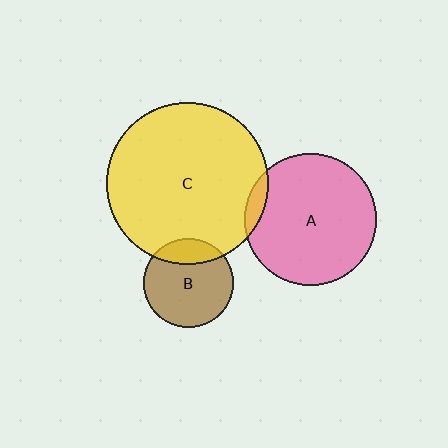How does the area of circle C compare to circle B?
Approximately 3.3 times.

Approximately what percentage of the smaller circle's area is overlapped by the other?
Approximately 5%.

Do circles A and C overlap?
Yes.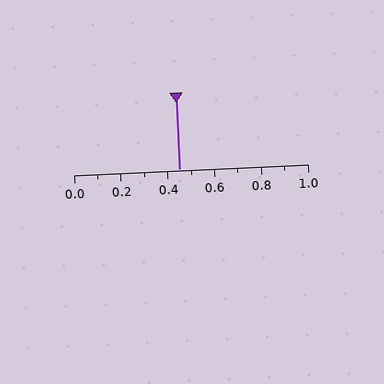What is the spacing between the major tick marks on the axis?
The major ticks are spaced 0.2 apart.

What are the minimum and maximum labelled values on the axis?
The axis runs from 0.0 to 1.0.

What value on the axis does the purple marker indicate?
The marker indicates approximately 0.45.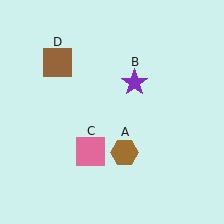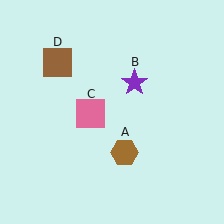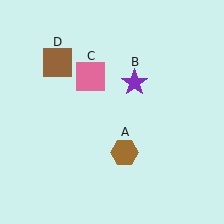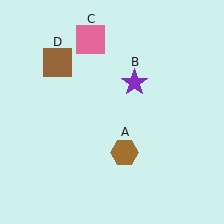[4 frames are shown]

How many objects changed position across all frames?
1 object changed position: pink square (object C).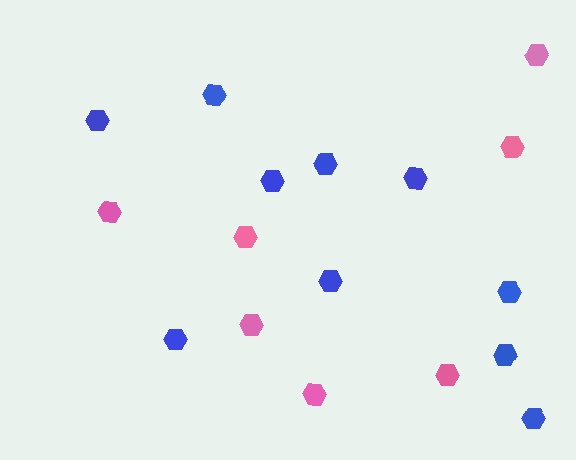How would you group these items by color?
There are 2 groups: one group of blue hexagons (10) and one group of pink hexagons (7).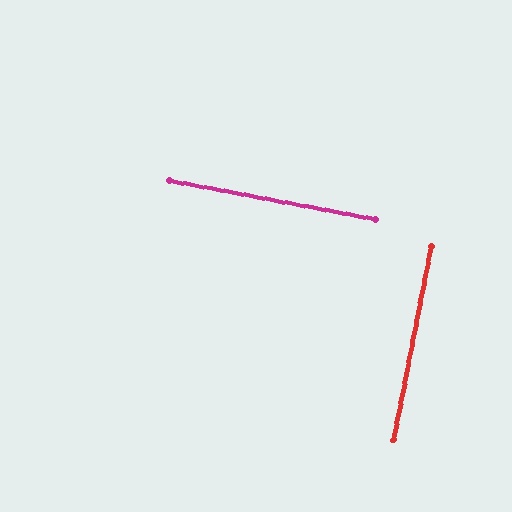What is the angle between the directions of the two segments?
Approximately 90 degrees.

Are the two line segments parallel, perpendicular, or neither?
Perpendicular — they meet at approximately 90°.